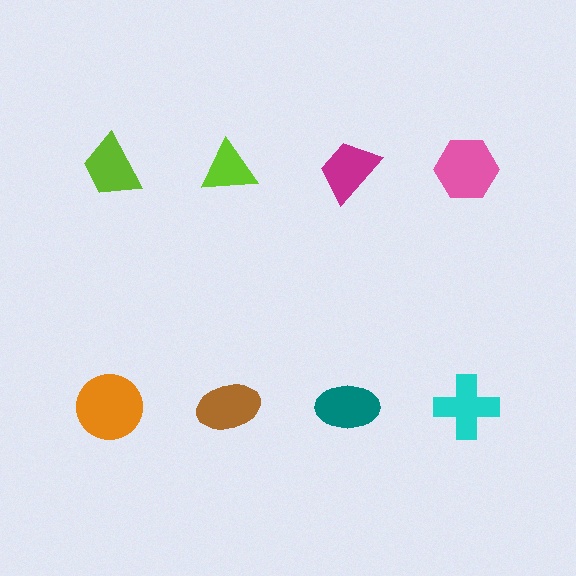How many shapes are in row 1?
4 shapes.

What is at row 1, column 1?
A lime trapezoid.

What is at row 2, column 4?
A cyan cross.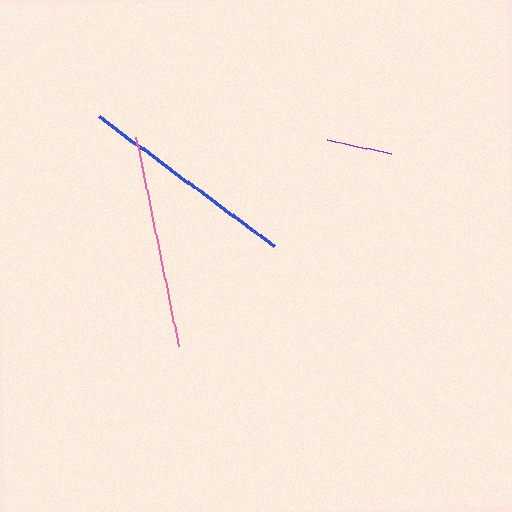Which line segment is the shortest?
The purple line is the shortest at approximately 65 pixels.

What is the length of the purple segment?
The purple segment is approximately 65 pixels long.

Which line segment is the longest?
The blue line is the longest at approximately 218 pixels.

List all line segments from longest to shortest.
From longest to shortest: blue, pink, purple.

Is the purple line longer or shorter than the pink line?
The pink line is longer than the purple line.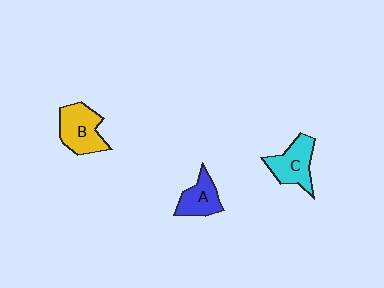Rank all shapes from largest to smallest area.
From largest to smallest: B (yellow), C (cyan), A (blue).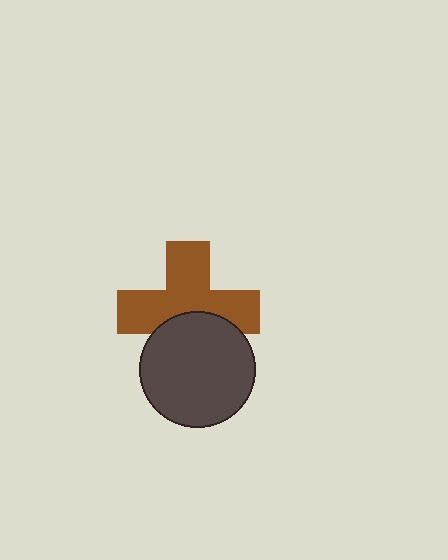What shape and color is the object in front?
The object in front is a dark gray circle.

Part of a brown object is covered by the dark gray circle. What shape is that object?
It is a cross.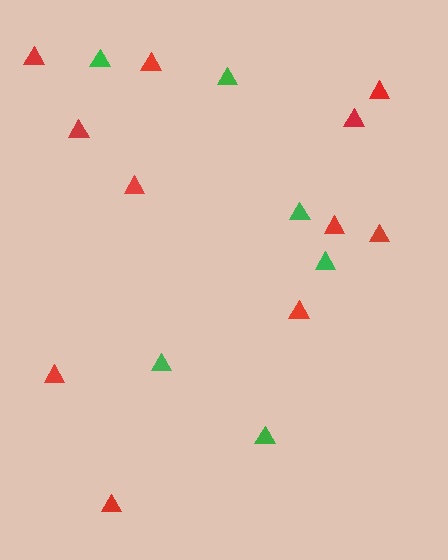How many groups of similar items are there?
There are 2 groups: one group of green triangles (6) and one group of red triangles (11).